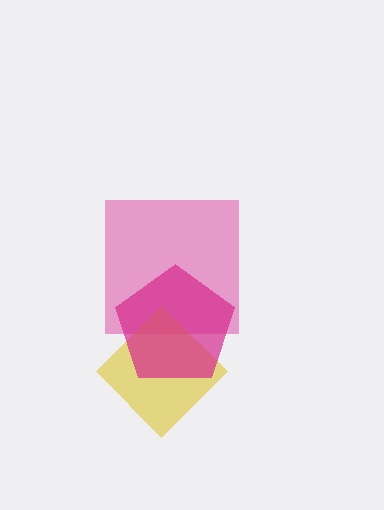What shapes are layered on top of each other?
The layered shapes are: a pink square, a yellow diamond, a magenta pentagon.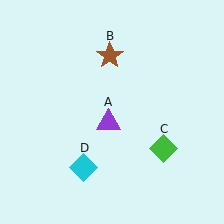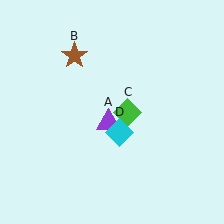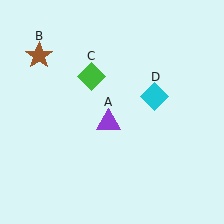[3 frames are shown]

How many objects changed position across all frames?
3 objects changed position: brown star (object B), green diamond (object C), cyan diamond (object D).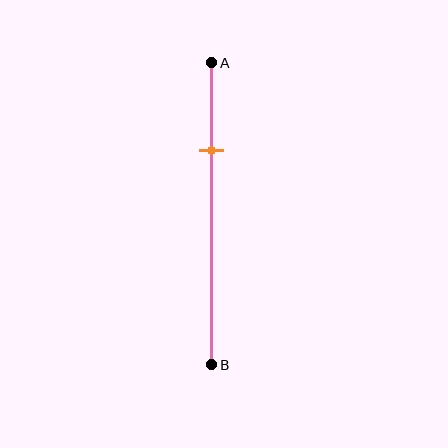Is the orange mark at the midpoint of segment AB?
No, the mark is at about 30% from A, not at the 50% midpoint.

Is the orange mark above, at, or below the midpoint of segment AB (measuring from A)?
The orange mark is above the midpoint of segment AB.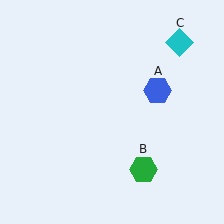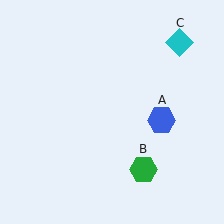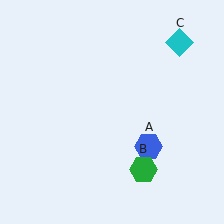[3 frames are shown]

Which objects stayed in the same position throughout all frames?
Green hexagon (object B) and cyan diamond (object C) remained stationary.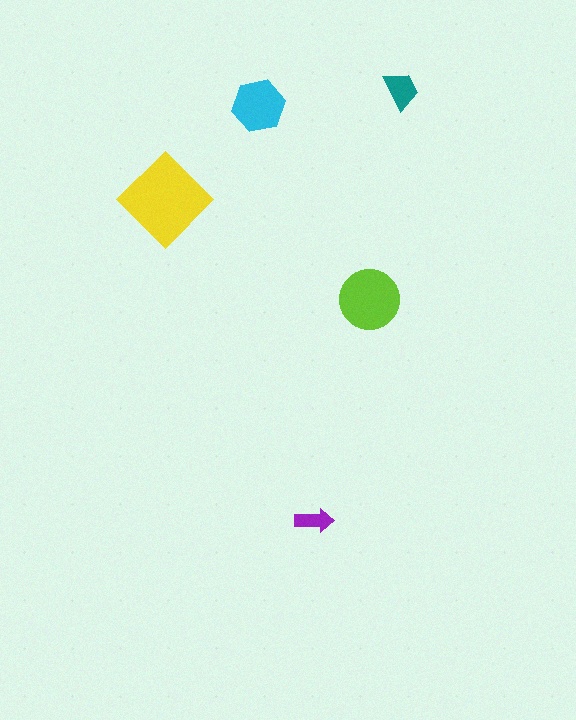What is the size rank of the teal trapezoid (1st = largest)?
4th.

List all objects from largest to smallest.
The yellow diamond, the lime circle, the cyan hexagon, the teal trapezoid, the purple arrow.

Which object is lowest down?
The purple arrow is bottommost.